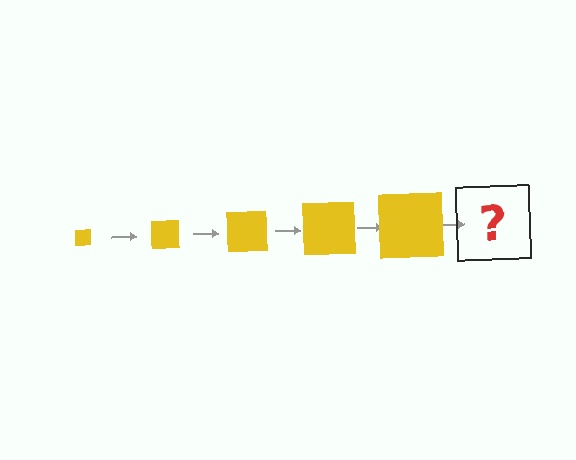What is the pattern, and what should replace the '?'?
The pattern is that the square gets progressively larger each step. The '?' should be a yellow square, larger than the previous one.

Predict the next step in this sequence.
The next step is a yellow square, larger than the previous one.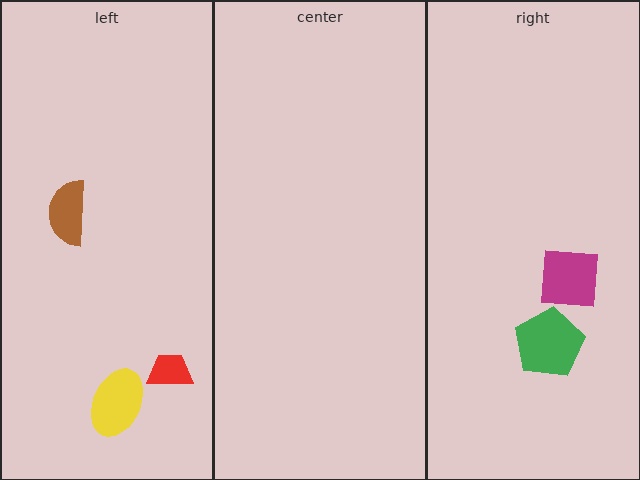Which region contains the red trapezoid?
The left region.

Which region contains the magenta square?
The right region.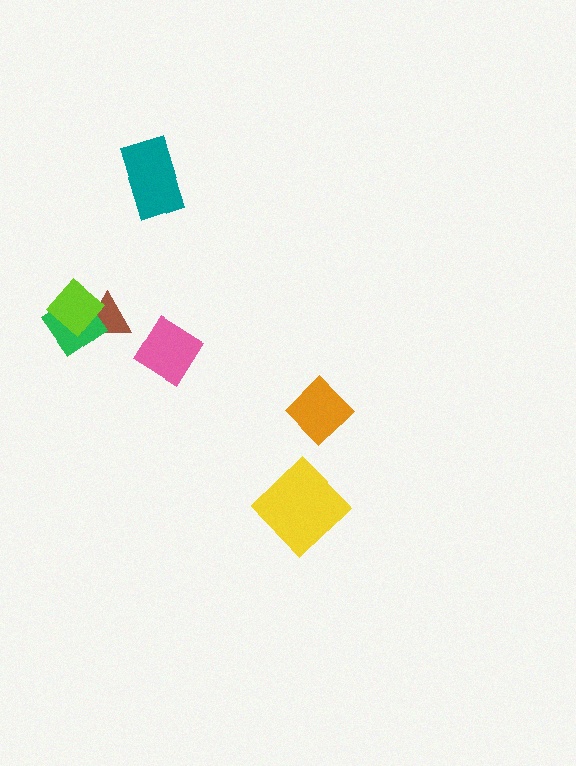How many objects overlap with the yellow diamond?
0 objects overlap with the yellow diamond.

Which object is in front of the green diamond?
The lime diamond is in front of the green diamond.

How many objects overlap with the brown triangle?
2 objects overlap with the brown triangle.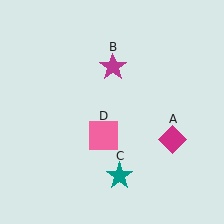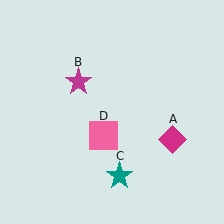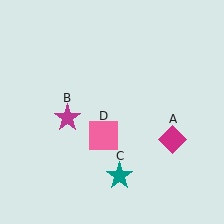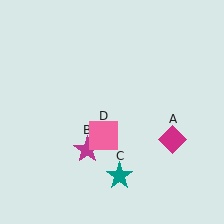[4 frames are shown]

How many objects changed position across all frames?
1 object changed position: magenta star (object B).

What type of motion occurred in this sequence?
The magenta star (object B) rotated counterclockwise around the center of the scene.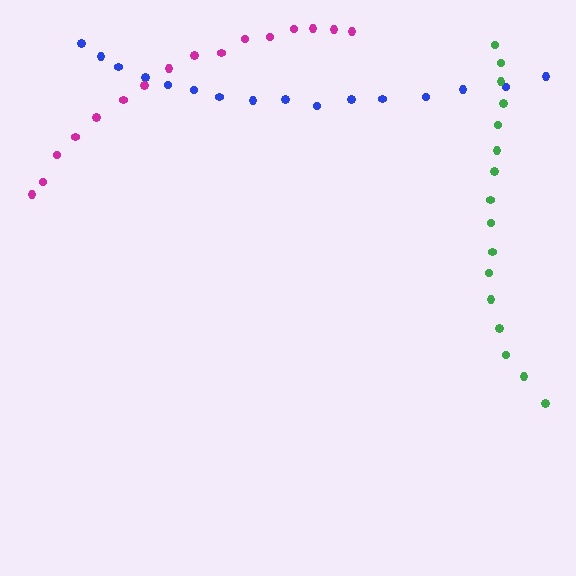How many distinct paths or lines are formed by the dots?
There are 3 distinct paths.